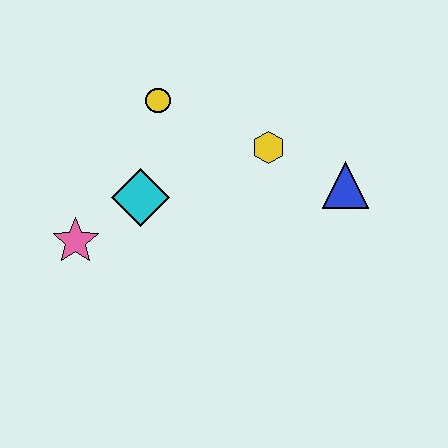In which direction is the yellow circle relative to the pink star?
The yellow circle is above the pink star.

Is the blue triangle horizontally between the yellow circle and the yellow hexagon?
No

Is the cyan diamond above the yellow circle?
No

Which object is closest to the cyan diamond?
The pink star is closest to the cyan diamond.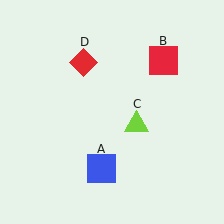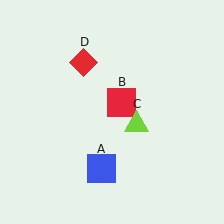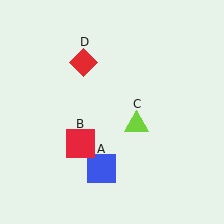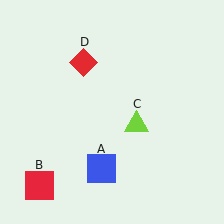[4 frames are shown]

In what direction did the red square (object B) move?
The red square (object B) moved down and to the left.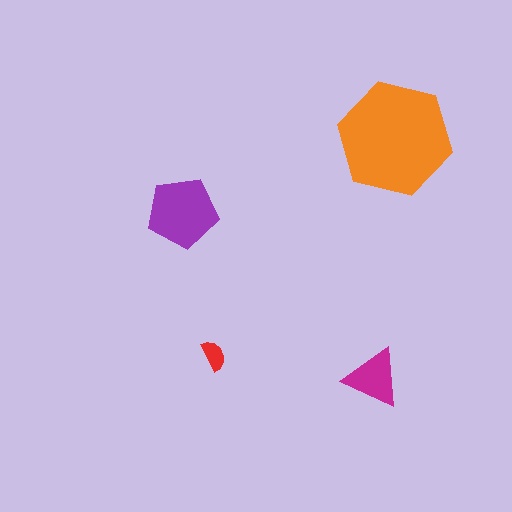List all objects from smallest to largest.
The red semicircle, the magenta triangle, the purple pentagon, the orange hexagon.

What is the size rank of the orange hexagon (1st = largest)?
1st.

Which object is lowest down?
The magenta triangle is bottommost.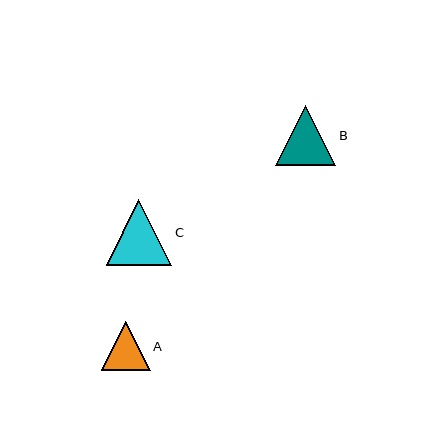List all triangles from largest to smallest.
From largest to smallest: C, B, A.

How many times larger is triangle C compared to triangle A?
Triangle C is approximately 1.3 times the size of triangle A.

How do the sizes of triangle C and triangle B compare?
Triangle C and triangle B are approximately the same size.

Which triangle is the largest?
Triangle C is the largest with a size of approximately 66 pixels.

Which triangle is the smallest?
Triangle A is the smallest with a size of approximately 49 pixels.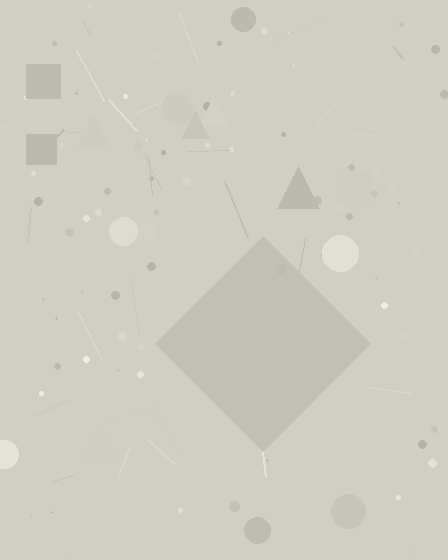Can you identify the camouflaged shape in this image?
The camouflaged shape is a diamond.